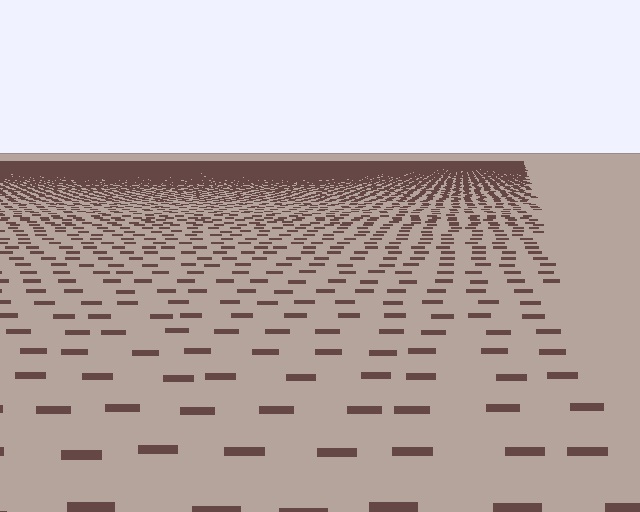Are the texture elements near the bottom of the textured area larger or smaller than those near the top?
Larger. Near the bottom, elements are closer to the viewer and appear at a bigger on-screen size.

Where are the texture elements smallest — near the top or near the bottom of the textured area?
Near the top.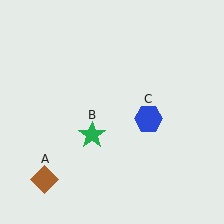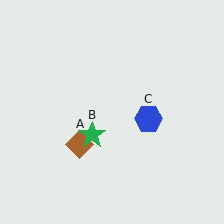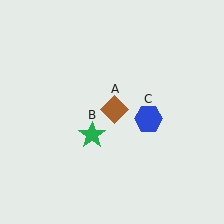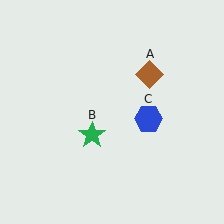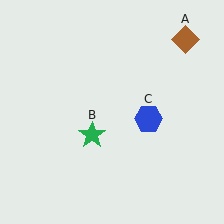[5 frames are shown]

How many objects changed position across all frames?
1 object changed position: brown diamond (object A).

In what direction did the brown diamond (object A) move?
The brown diamond (object A) moved up and to the right.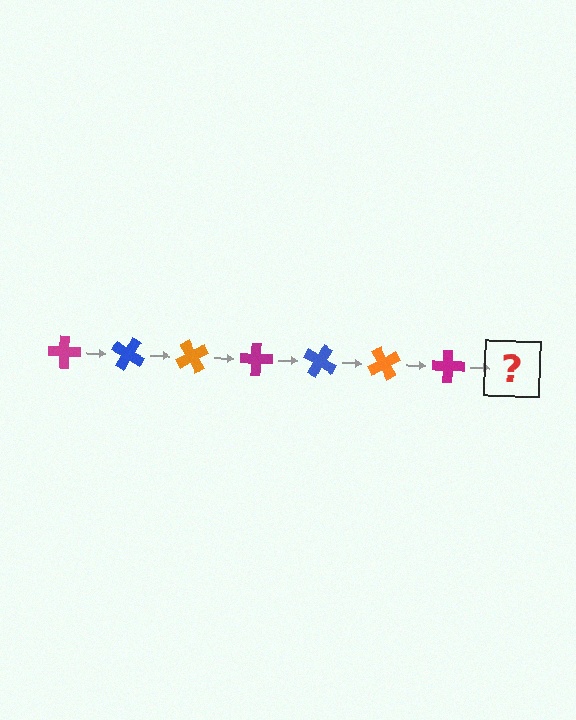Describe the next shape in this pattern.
It should be a blue cross, rotated 210 degrees from the start.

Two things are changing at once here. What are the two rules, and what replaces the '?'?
The two rules are that it rotates 30 degrees each step and the color cycles through magenta, blue, and orange. The '?' should be a blue cross, rotated 210 degrees from the start.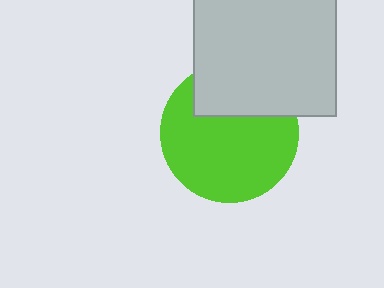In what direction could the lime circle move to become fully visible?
The lime circle could move down. That would shift it out from behind the light gray rectangle entirely.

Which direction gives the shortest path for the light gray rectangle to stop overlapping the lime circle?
Moving up gives the shortest separation.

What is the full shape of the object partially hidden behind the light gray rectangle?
The partially hidden object is a lime circle.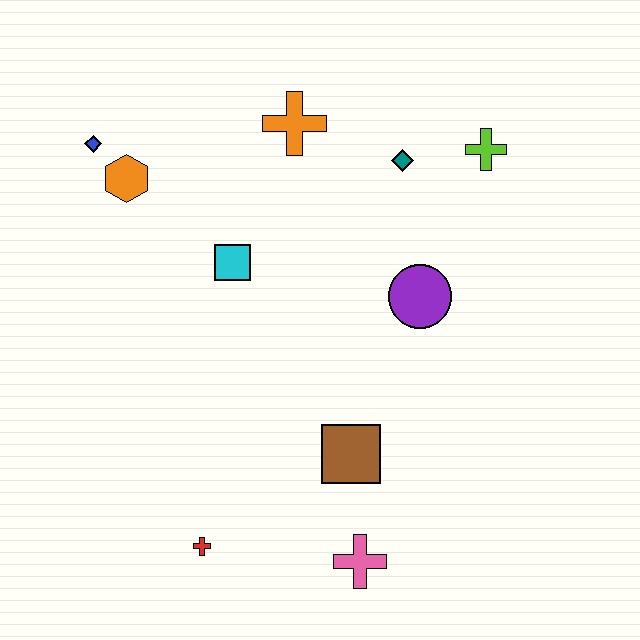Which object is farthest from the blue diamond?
The pink cross is farthest from the blue diamond.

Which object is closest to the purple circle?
The teal diamond is closest to the purple circle.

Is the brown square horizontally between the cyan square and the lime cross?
Yes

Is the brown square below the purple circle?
Yes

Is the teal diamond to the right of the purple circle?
No